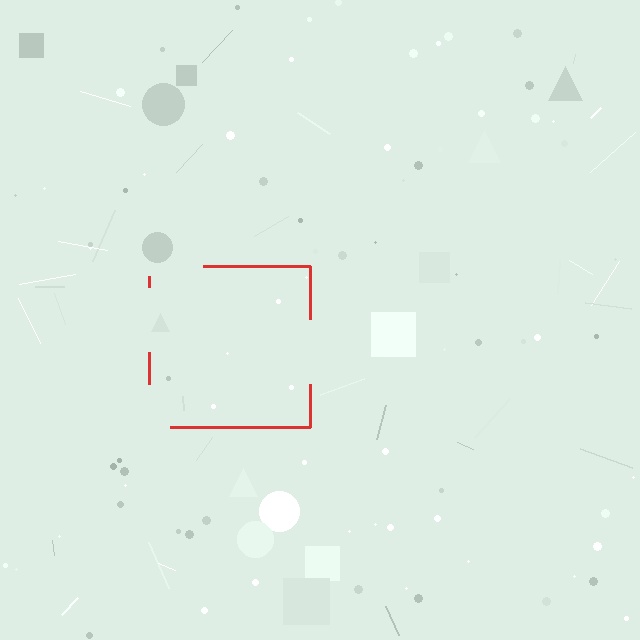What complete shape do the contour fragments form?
The contour fragments form a square.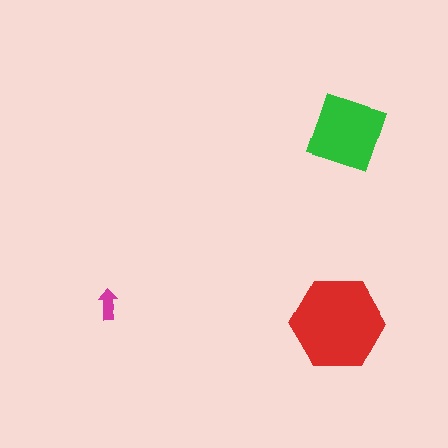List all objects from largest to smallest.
The red hexagon, the green square, the magenta arrow.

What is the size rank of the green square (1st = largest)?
2nd.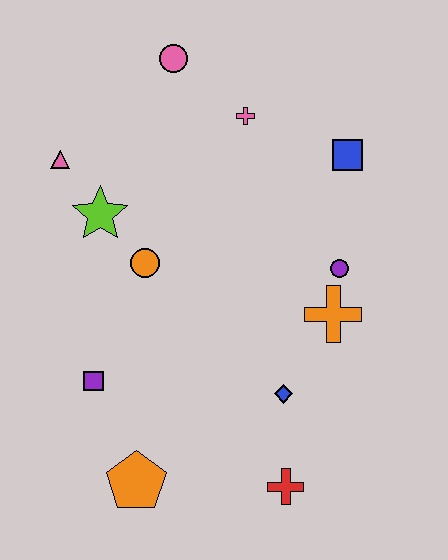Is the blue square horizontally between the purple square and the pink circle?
No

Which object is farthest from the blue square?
The orange pentagon is farthest from the blue square.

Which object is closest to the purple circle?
The orange cross is closest to the purple circle.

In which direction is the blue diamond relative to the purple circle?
The blue diamond is below the purple circle.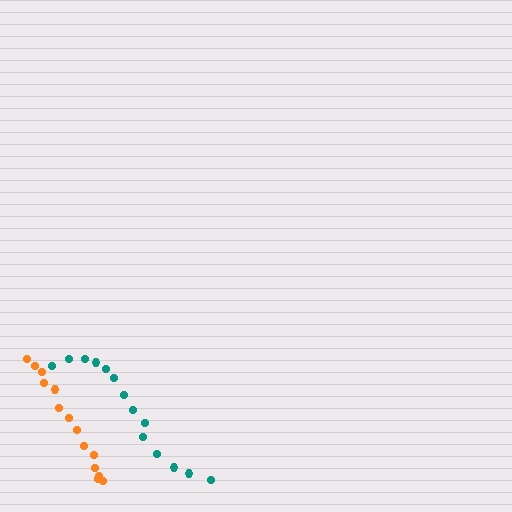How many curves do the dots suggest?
There are 2 distinct paths.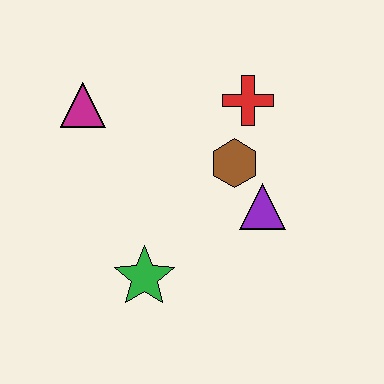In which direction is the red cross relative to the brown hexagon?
The red cross is above the brown hexagon.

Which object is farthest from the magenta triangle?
The purple triangle is farthest from the magenta triangle.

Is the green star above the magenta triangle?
No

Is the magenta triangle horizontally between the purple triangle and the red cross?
No